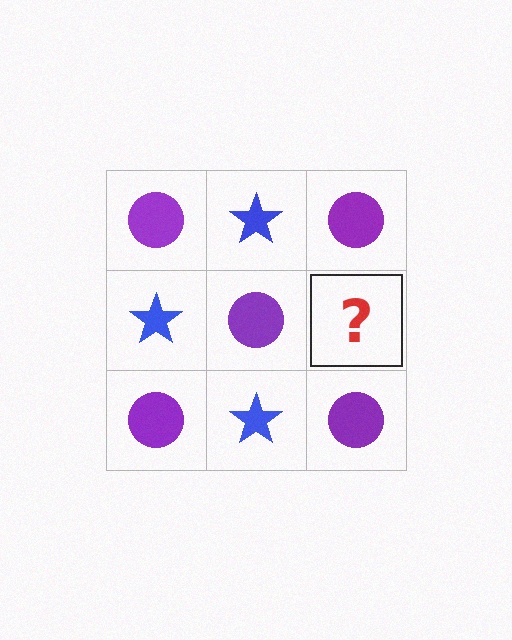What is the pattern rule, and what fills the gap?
The rule is that it alternates purple circle and blue star in a checkerboard pattern. The gap should be filled with a blue star.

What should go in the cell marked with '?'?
The missing cell should contain a blue star.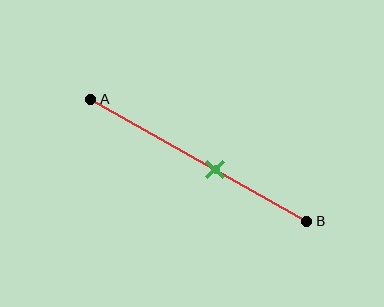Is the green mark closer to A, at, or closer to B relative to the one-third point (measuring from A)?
The green mark is closer to point B than the one-third point of segment AB.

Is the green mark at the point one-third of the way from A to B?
No, the mark is at about 60% from A, not at the 33% one-third point.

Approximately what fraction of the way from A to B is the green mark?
The green mark is approximately 60% of the way from A to B.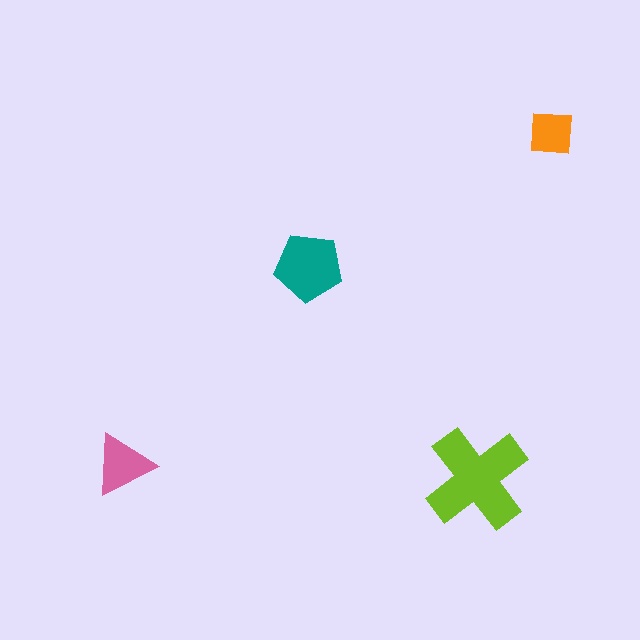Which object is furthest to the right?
The orange square is rightmost.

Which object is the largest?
The lime cross.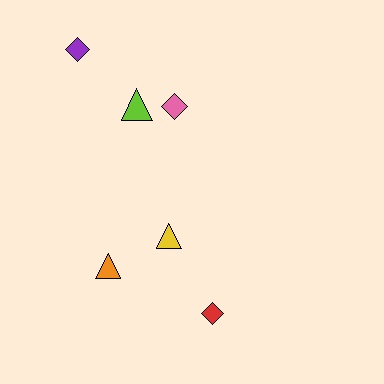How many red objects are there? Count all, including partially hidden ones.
There is 1 red object.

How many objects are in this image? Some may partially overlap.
There are 6 objects.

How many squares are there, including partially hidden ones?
There are no squares.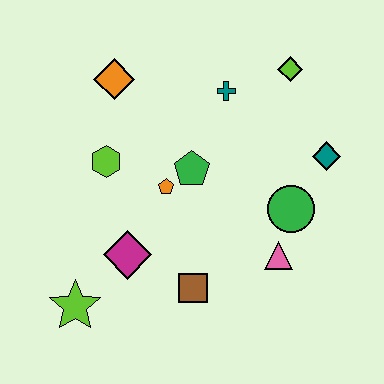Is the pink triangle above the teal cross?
No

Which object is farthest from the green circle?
The lime star is farthest from the green circle.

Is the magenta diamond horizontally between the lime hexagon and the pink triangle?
Yes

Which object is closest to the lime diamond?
The teal cross is closest to the lime diamond.